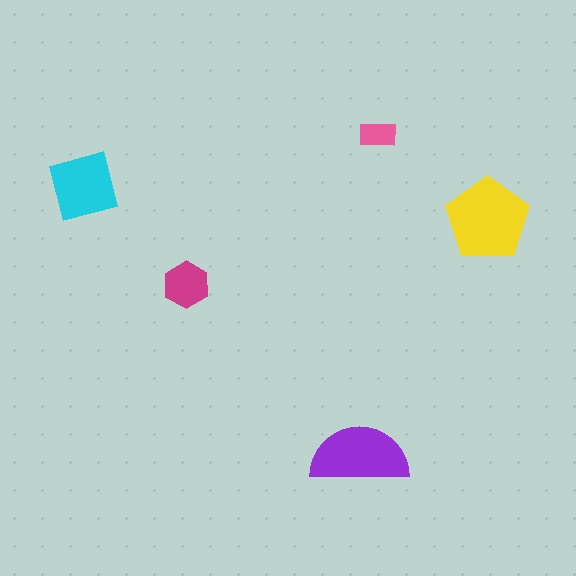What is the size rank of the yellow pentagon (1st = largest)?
1st.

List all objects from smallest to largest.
The pink rectangle, the magenta hexagon, the cyan square, the purple semicircle, the yellow pentagon.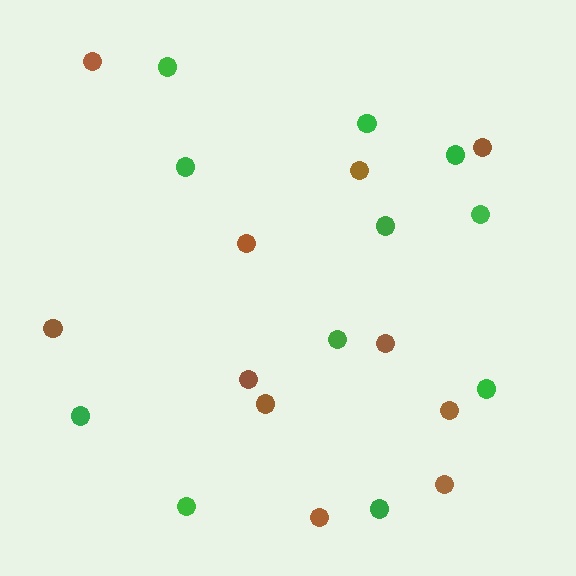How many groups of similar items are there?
There are 2 groups: one group of brown circles (11) and one group of green circles (11).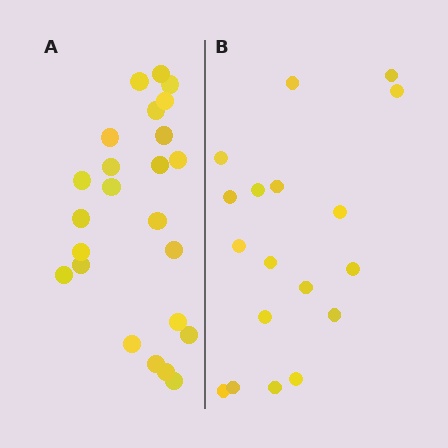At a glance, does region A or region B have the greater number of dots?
Region A (the left region) has more dots.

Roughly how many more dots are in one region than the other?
Region A has about 6 more dots than region B.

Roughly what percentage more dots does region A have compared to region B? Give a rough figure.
About 35% more.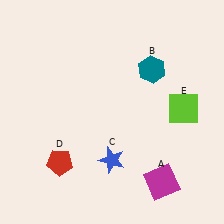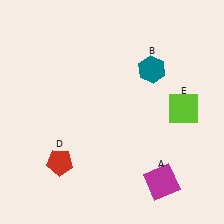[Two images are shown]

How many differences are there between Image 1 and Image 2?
There is 1 difference between the two images.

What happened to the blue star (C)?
The blue star (C) was removed in Image 2. It was in the bottom-left area of Image 1.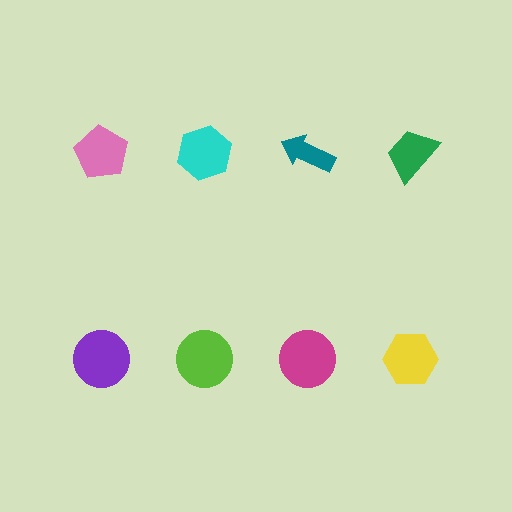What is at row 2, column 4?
A yellow hexagon.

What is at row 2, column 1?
A purple circle.